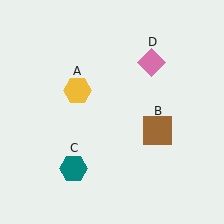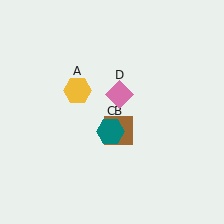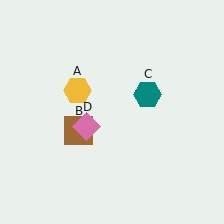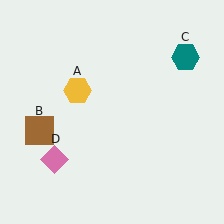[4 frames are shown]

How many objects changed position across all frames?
3 objects changed position: brown square (object B), teal hexagon (object C), pink diamond (object D).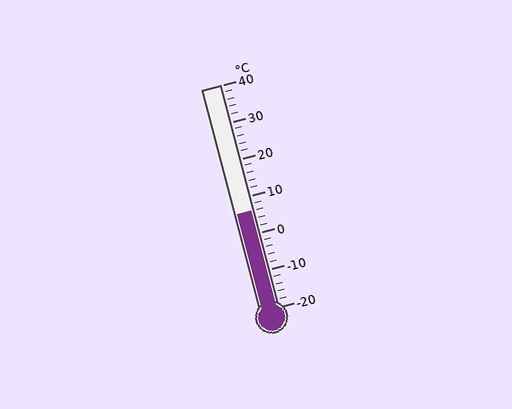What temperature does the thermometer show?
The thermometer shows approximately 6°C.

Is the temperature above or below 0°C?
The temperature is above 0°C.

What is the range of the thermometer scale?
The thermometer scale ranges from -20°C to 40°C.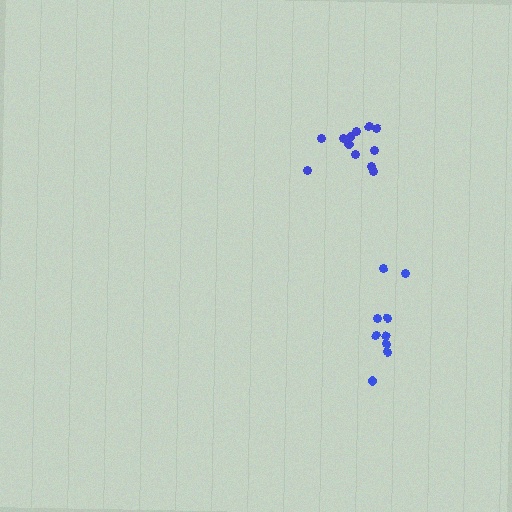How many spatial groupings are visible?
There are 2 spatial groupings.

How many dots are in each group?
Group 1: 9 dots, Group 2: 12 dots (21 total).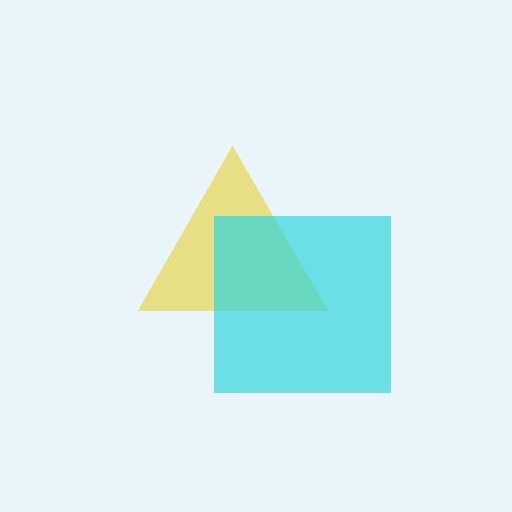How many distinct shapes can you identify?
There are 2 distinct shapes: a yellow triangle, a cyan square.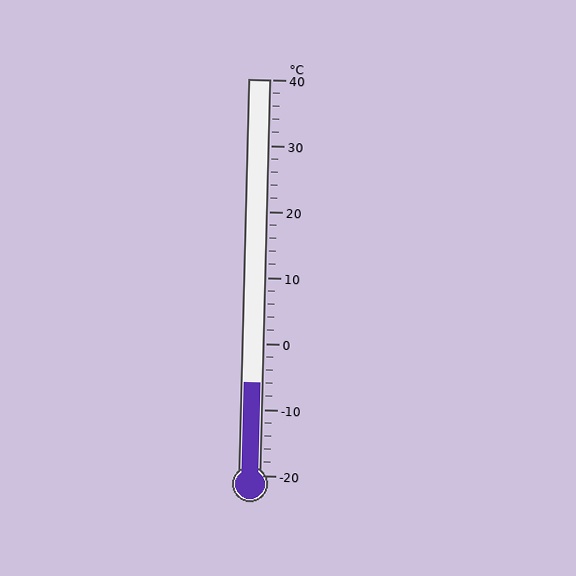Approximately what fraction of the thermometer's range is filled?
The thermometer is filled to approximately 25% of its range.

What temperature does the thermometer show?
The thermometer shows approximately -6°C.